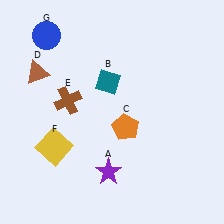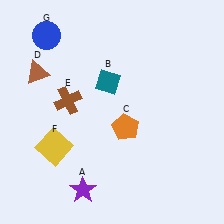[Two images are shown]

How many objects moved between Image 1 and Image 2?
1 object moved between the two images.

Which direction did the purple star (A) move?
The purple star (A) moved left.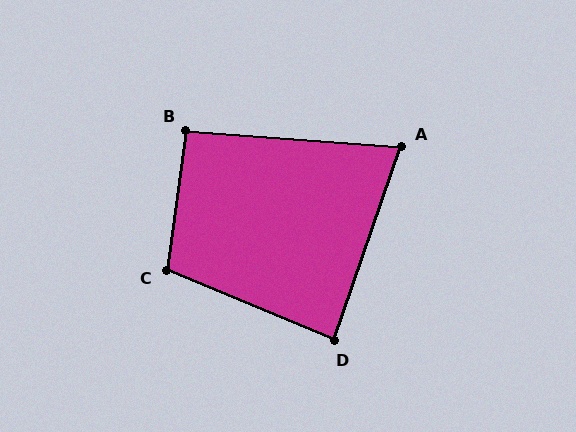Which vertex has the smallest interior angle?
A, at approximately 75 degrees.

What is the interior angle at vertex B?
Approximately 94 degrees (approximately right).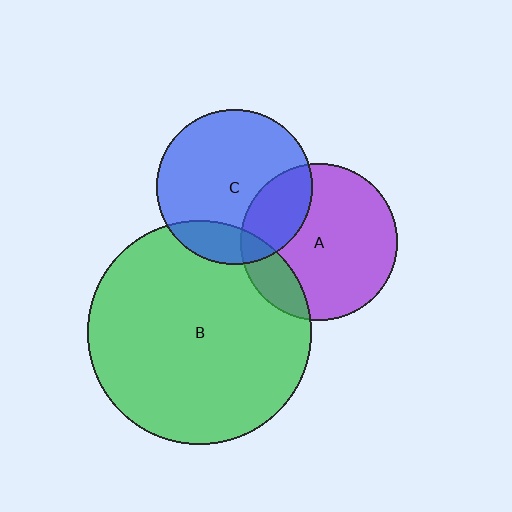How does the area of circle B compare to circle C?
Approximately 2.1 times.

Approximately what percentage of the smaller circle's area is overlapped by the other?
Approximately 25%.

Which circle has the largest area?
Circle B (green).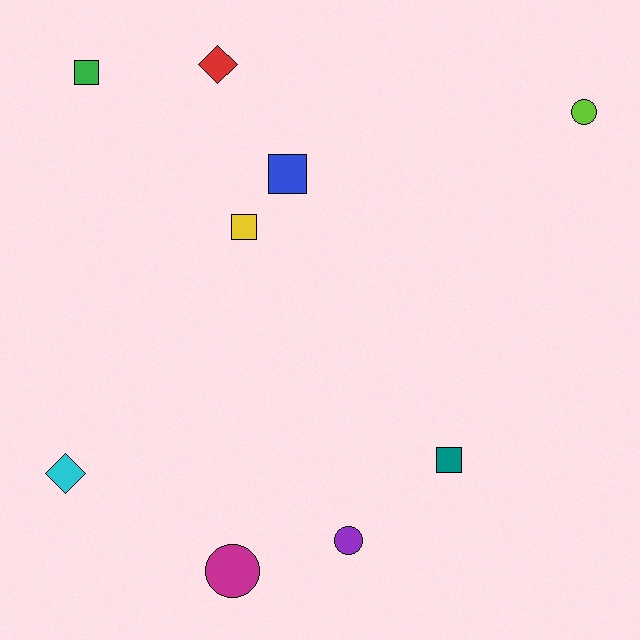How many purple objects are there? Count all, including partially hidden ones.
There is 1 purple object.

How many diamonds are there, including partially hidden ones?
There are 2 diamonds.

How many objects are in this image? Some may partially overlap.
There are 9 objects.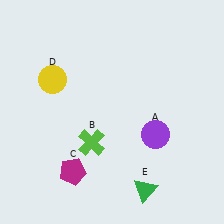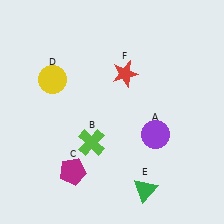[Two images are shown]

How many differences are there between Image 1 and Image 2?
There is 1 difference between the two images.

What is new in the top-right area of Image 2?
A red star (F) was added in the top-right area of Image 2.